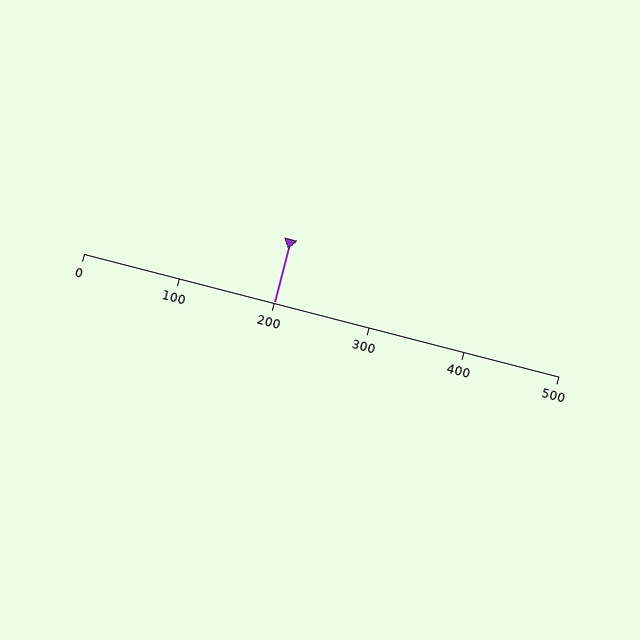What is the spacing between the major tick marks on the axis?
The major ticks are spaced 100 apart.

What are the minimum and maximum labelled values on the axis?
The axis runs from 0 to 500.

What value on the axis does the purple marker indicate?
The marker indicates approximately 200.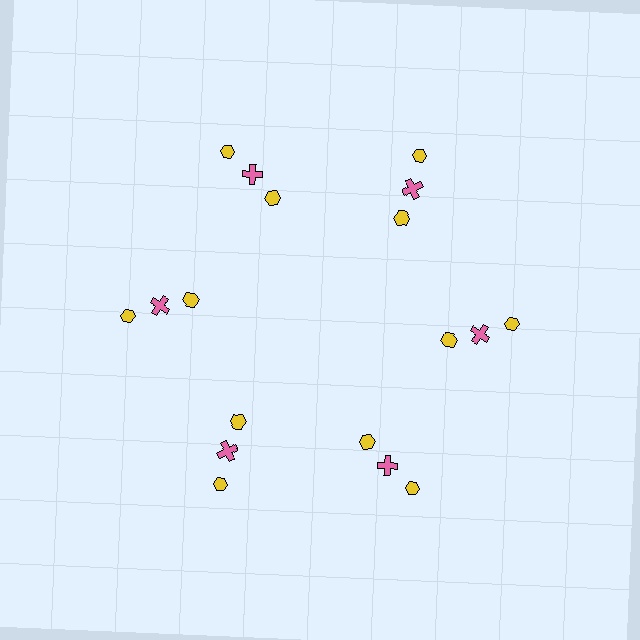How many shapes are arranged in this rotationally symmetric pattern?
There are 18 shapes, arranged in 6 groups of 3.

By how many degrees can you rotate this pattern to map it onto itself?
The pattern maps onto itself every 60 degrees of rotation.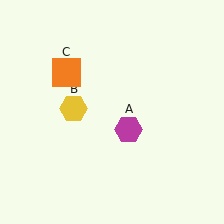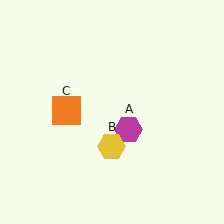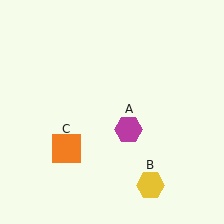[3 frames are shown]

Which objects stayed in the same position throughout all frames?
Magenta hexagon (object A) remained stationary.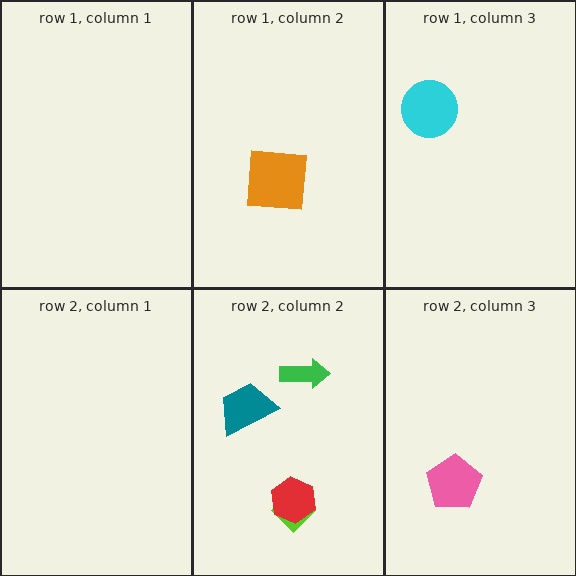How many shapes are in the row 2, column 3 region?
1.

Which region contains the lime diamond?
The row 2, column 2 region.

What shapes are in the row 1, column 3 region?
The cyan circle.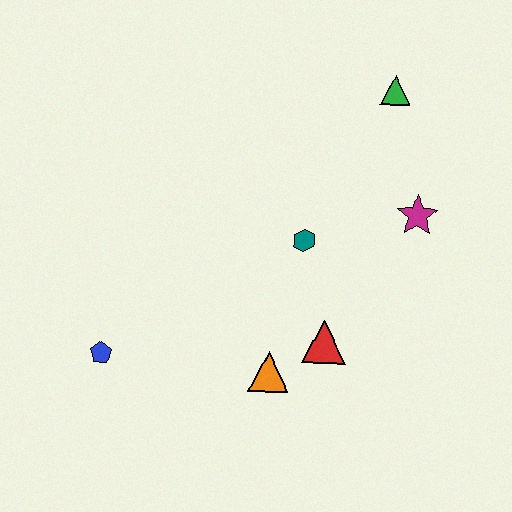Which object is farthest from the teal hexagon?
The blue pentagon is farthest from the teal hexagon.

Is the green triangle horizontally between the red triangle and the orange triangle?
No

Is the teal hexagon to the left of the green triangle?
Yes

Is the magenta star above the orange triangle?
Yes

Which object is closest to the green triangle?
The magenta star is closest to the green triangle.